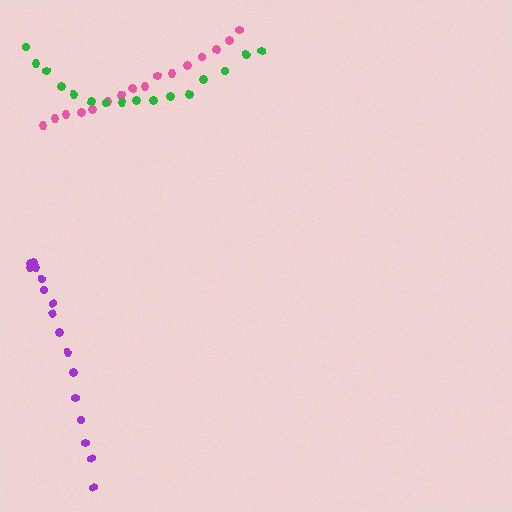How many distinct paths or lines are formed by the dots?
There are 3 distinct paths.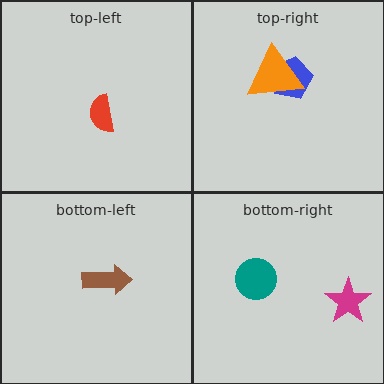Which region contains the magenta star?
The bottom-right region.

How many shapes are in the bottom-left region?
1.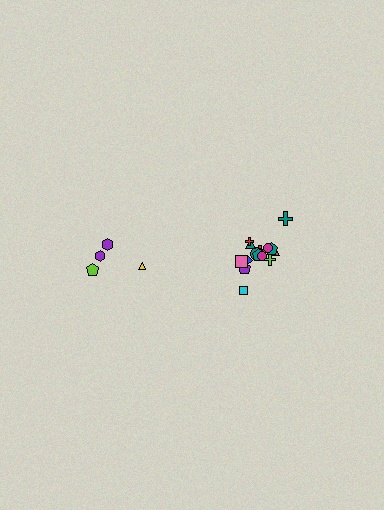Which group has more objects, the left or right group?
The right group.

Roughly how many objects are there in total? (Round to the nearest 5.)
Roughly 20 objects in total.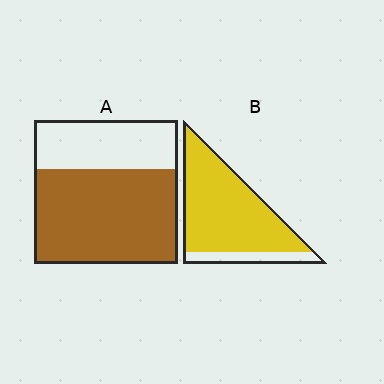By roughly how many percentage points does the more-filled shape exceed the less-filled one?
By roughly 20 percentage points (B over A).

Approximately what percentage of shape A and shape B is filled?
A is approximately 65% and B is approximately 85%.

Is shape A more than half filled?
Yes.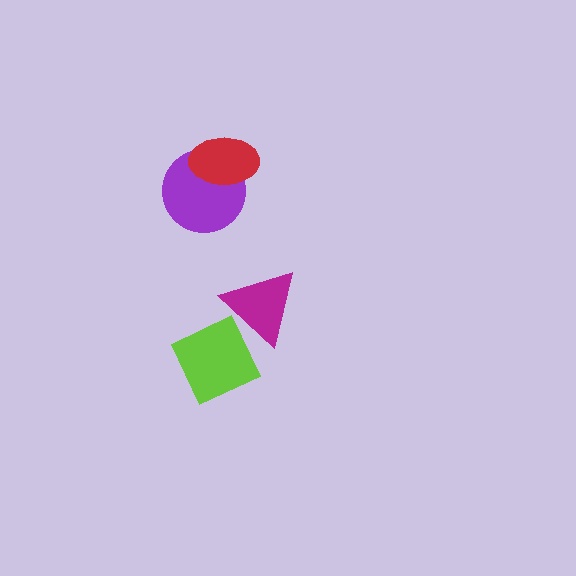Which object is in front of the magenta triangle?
The lime diamond is in front of the magenta triangle.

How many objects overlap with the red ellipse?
1 object overlaps with the red ellipse.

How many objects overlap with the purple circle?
1 object overlaps with the purple circle.